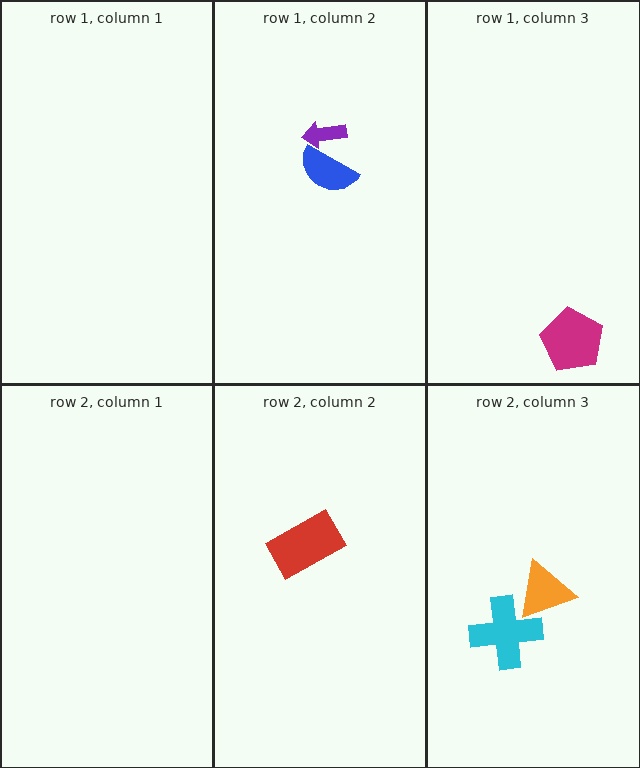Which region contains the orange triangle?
The row 2, column 3 region.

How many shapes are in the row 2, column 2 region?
1.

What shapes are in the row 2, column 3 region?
The cyan cross, the orange triangle.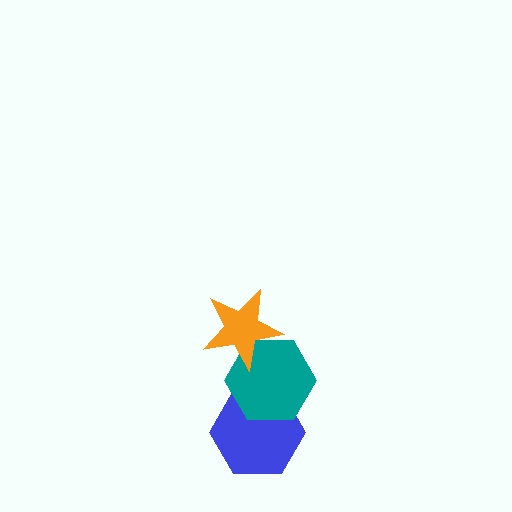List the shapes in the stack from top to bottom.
From top to bottom: the orange star, the teal hexagon, the blue hexagon.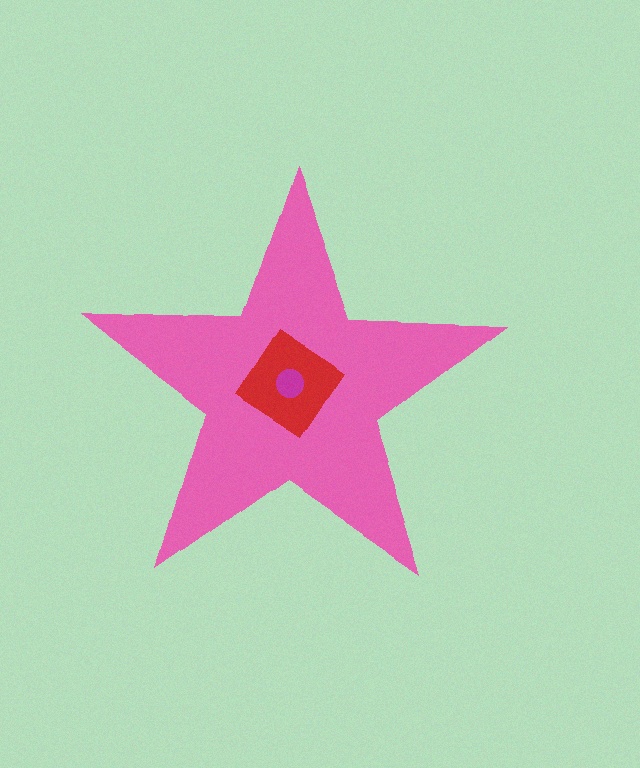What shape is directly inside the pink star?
The red diamond.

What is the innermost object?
The magenta circle.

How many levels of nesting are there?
3.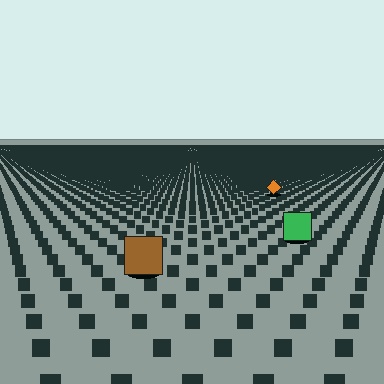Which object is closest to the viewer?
The brown square is closest. The texture marks near it are larger and more spread out.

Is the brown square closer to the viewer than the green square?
Yes. The brown square is closer — you can tell from the texture gradient: the ground texture is coarser near it.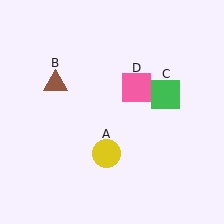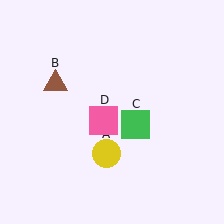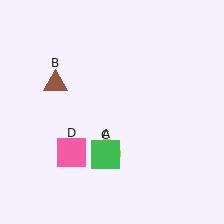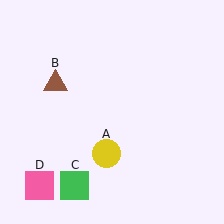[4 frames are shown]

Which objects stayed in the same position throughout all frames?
Yellow circle (object A) and brown triangle (object B) remained stationary.